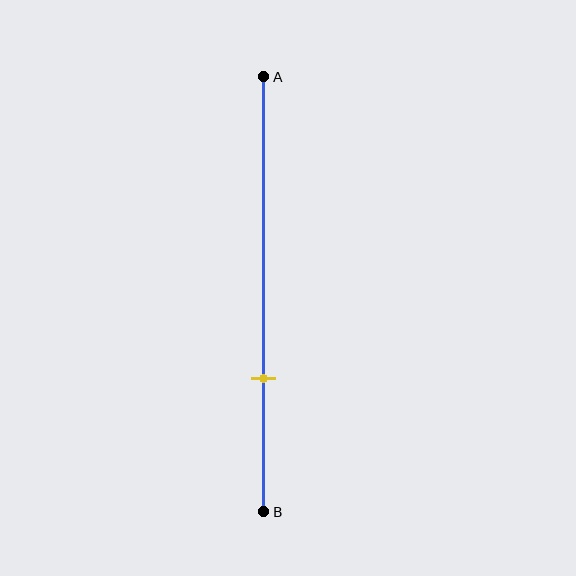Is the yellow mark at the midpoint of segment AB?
No, the mark is at about 70% from A, not at the 50% midpoint.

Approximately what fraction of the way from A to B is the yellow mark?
The yellow mark is approximately 70% of the way from A to B.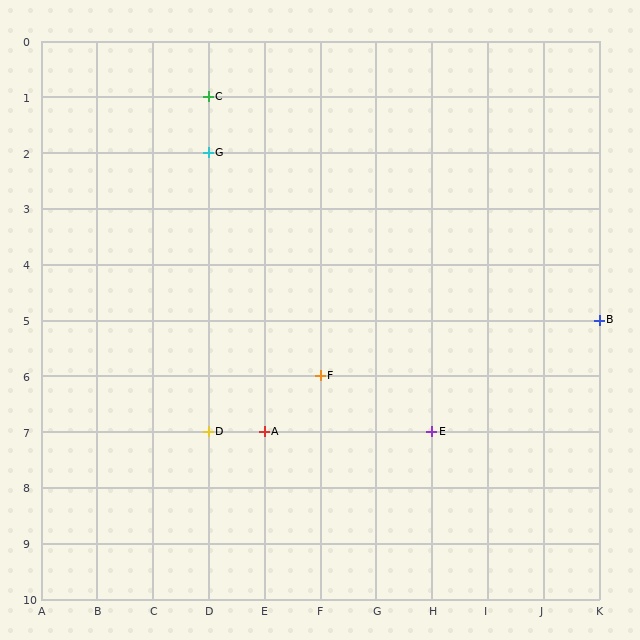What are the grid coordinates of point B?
Point B is at grid coordinates (K, 5).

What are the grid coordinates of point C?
Point C is at grid coordinates (D, 1).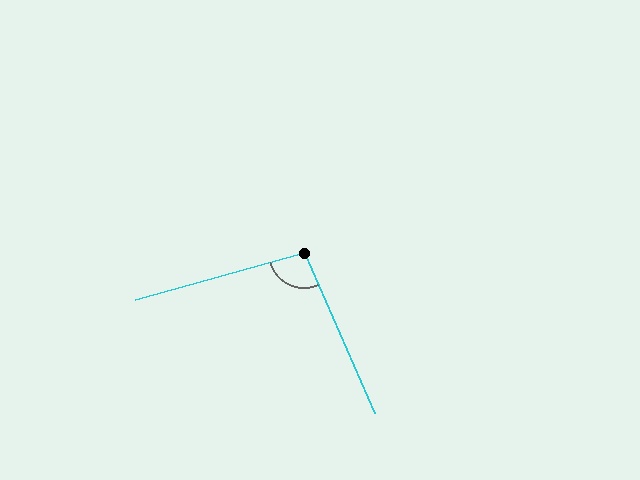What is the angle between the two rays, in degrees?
Approximately 98 degrees.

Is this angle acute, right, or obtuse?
It is obtuse.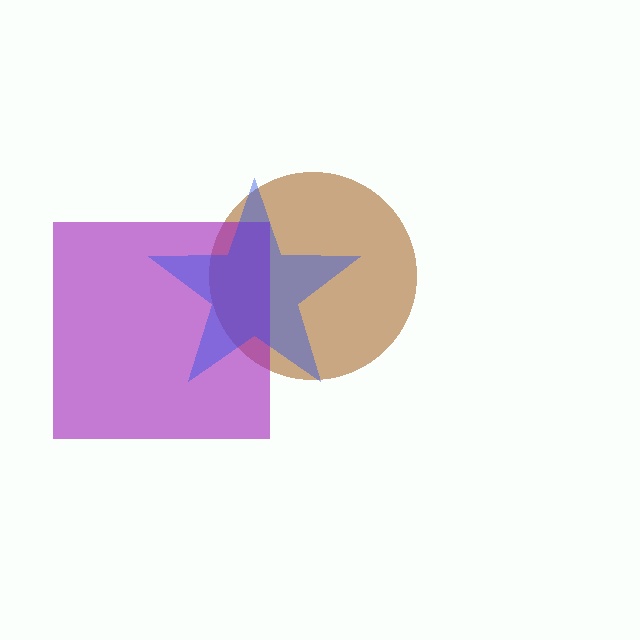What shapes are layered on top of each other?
The layered shapes are: a brown circle, a purple square, a blue star.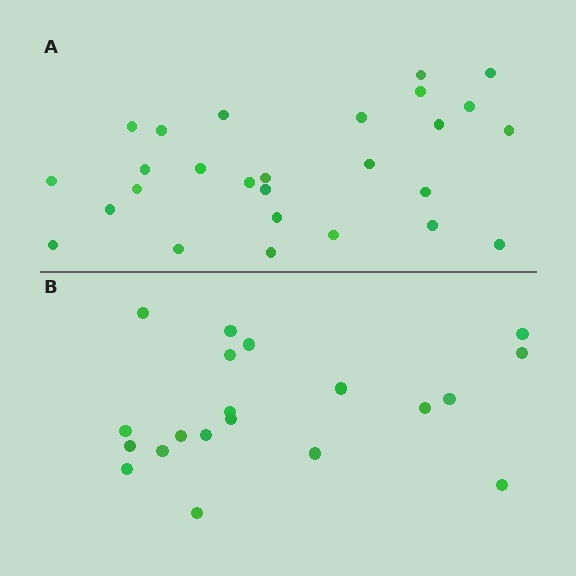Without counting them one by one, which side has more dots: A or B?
Region A (the top region) has more dots.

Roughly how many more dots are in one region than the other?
Region A has roughly 8 or so more dots than region B.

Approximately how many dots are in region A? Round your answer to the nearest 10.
About 30 dots. (The exact count is 27, which rounds to 30.)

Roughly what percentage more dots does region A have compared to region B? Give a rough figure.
About 35% more.